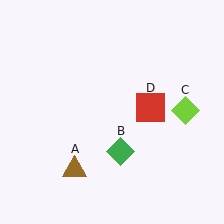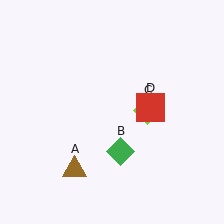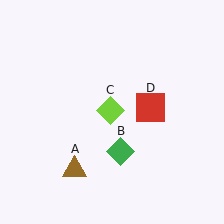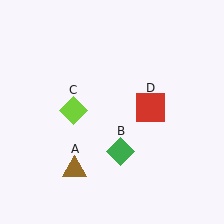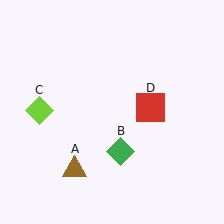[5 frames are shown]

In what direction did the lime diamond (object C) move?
The lime diamond (object C) moved left.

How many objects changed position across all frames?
1 object changed position: lime diamond (object C).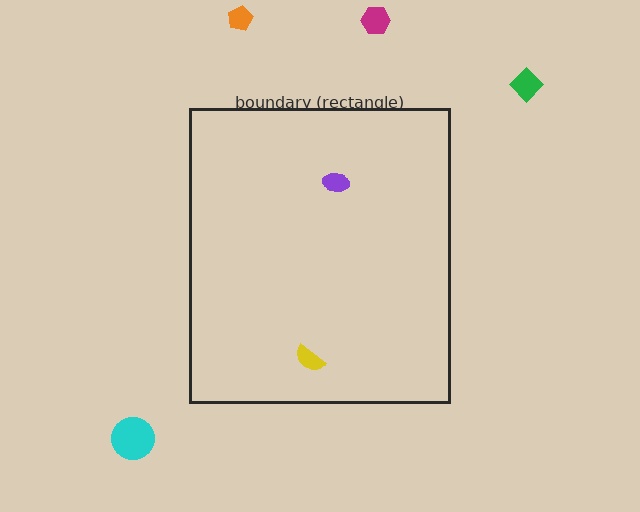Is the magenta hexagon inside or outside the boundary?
Outside.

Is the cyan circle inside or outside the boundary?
Outside.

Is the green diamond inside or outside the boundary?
Outside.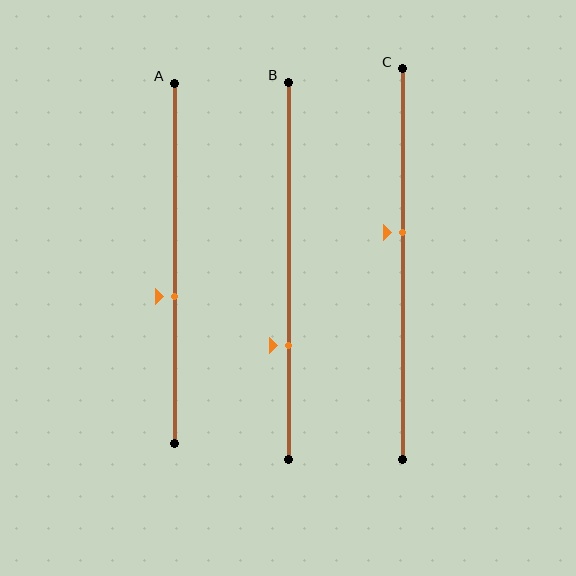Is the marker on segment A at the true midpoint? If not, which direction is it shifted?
No, the marker on segment A is shifted downward by about 9% of the segment length.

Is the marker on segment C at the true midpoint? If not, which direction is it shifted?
No, the marker on segment C is shifted upward by about 8% of the segment length.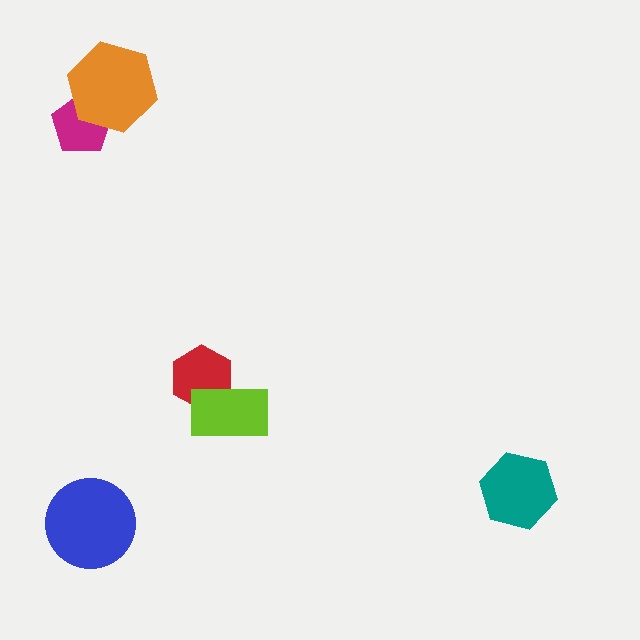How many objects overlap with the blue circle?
0 objects overlap with the blue circle.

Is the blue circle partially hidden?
No, no other shape covers it.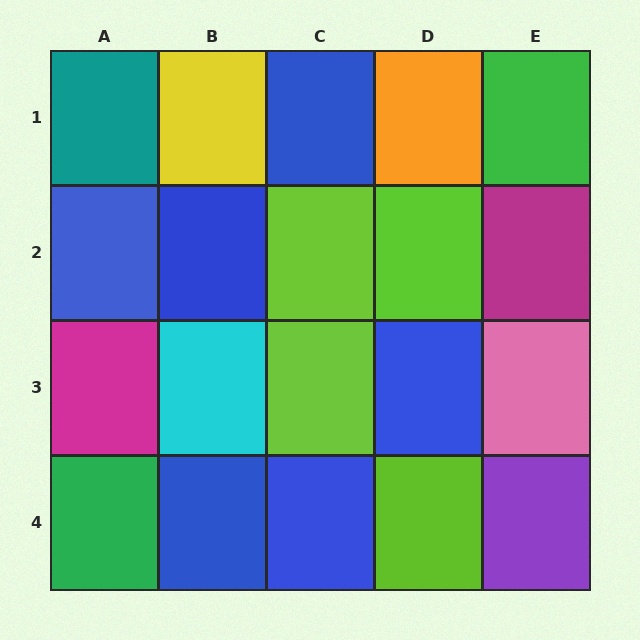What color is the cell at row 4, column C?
Blue.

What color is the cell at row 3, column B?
Cyan.